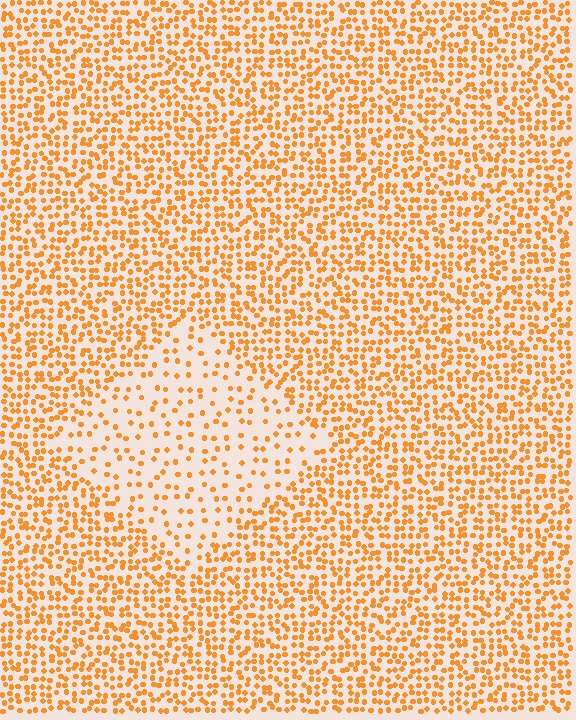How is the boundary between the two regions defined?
The boundary is defined by a change in element density (approximately 2.5x ratio). All elements are the same color, size, and shape.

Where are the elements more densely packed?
The elements are more densely packed outside the diamond boundary.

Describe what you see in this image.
The image contains small orange elements arranged at two different densities. A diamond-shaped region is visible where the elements are less densely packed than the surrounding area.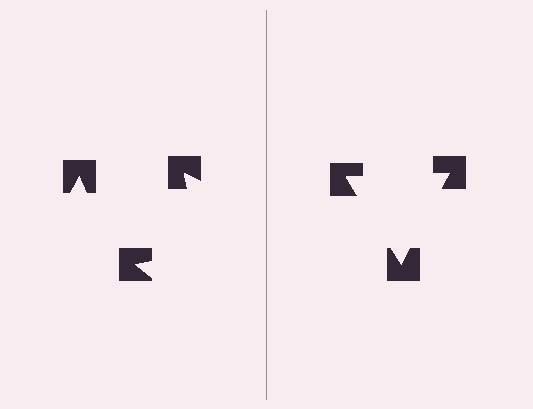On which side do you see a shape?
An illusory triangle appears on the right side. On the left side the wedge cuts are rotated, so no coherent shape forms.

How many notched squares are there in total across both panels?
6 — 3 on each side.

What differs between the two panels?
The notched squares are positioned identically on both sides; only the wedge orientations differ. On the right they align to a triangle; on the left they are misaligned.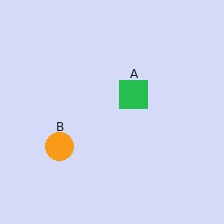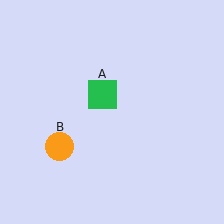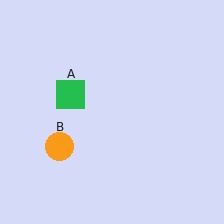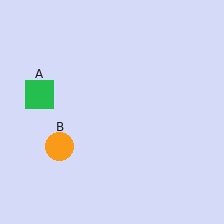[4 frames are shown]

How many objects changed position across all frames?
1 object changed position: green square (object A).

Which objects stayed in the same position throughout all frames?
Orange circle (object B) remained stationary.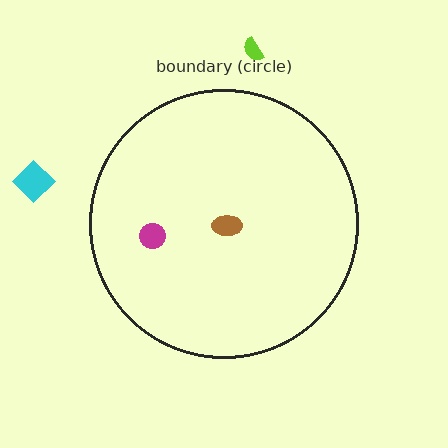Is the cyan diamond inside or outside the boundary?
Outside.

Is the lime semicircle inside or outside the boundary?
Outside.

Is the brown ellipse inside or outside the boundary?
Inside.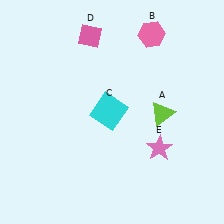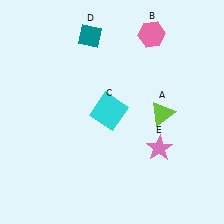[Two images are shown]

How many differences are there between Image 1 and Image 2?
There is 1 difference between the two images.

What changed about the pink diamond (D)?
In Image 1, D is pink. In Image 2, it changed to teal.